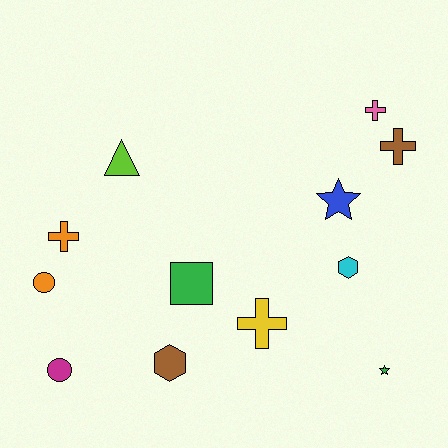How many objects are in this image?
There are 12 objects.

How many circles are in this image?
There are 2 circles.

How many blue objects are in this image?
There is 1 blue object.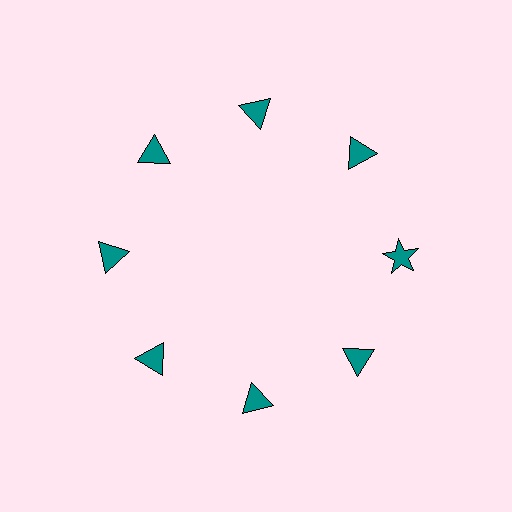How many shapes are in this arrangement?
There are 8 shapes arranged in a ring pattern.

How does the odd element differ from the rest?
It has a different shape: star instead of triangle.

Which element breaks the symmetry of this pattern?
The teal star at roughly the 3 o'clock position breaks the symmetry. All other shapes are teal triangles.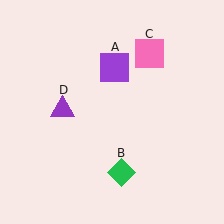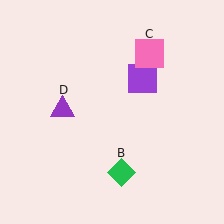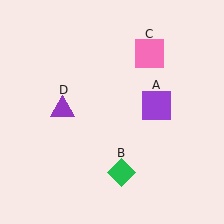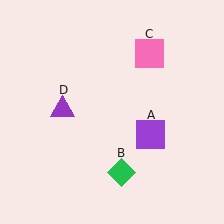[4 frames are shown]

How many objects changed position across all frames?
1 object changed position: purple square (object A).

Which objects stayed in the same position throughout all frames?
Green diamond (object B) and pink square (object C) and purple triangle (object D) remained stationary.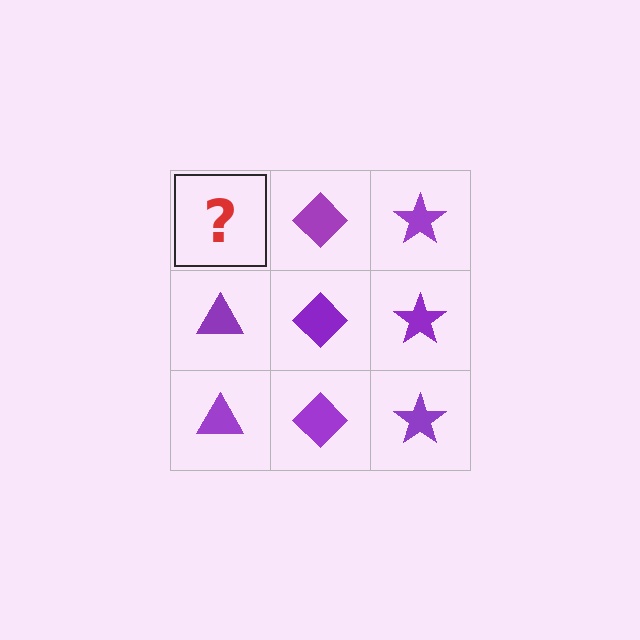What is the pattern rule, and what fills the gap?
The rule is that each column has a consistent shape. The gap should be filled with a purple triangle.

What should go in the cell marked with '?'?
The missing cell should contain a purple triangle.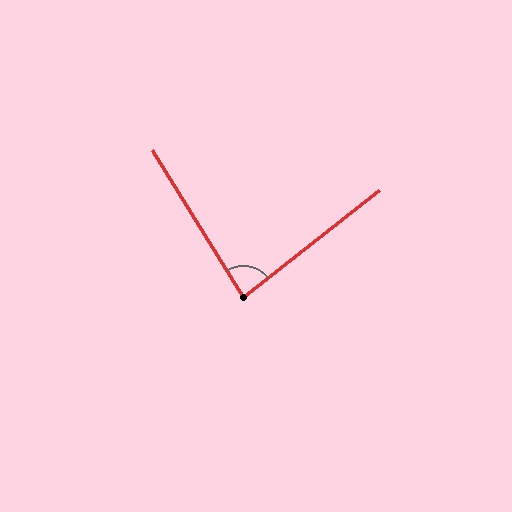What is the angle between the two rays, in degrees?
Approximately 84 degrees.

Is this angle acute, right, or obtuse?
It is acute.